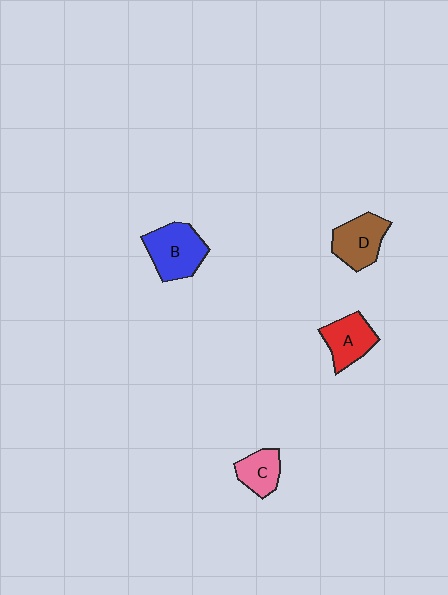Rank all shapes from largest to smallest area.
From largest to smallest: B (blue), D (brown), A (red), C (pink).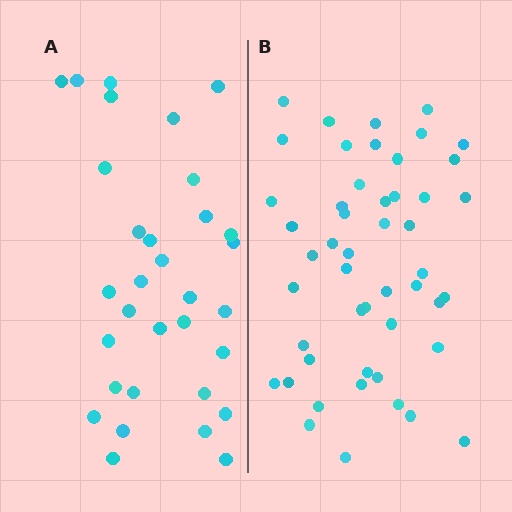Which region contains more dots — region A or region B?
Region B (the right region) has more dots.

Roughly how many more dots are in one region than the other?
Region B has approximately 15 more dots than region A.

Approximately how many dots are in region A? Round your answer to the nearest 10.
About 30 dots. (The exact count is 32, which rounds to 30.)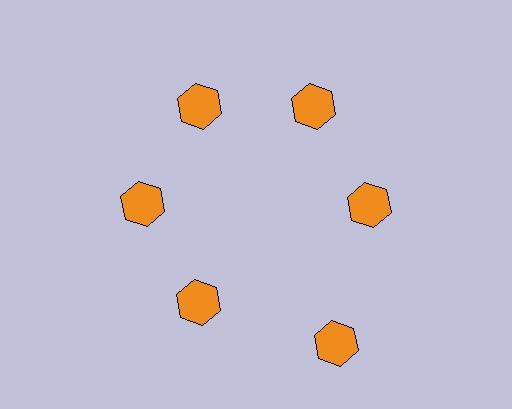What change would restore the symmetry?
The symmetry would be restored by moving it inward, back onto the ring so that all 6 hexagons sit at equal angles and equal distance from the center.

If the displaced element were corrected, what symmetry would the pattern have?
It would have 6-fold rotational symmetry — the pattern would map onto itself every 60 degrees.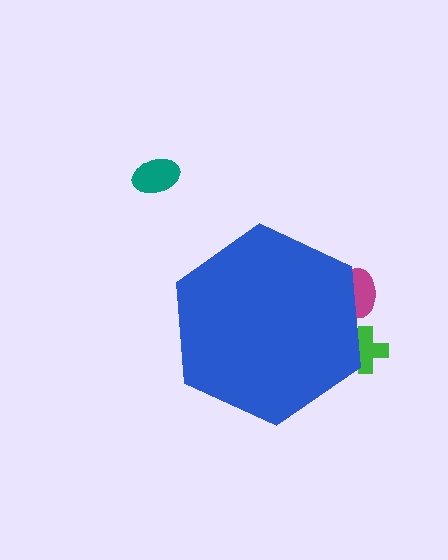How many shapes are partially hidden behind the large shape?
2 shapes are partially hidden.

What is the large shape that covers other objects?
A blue hexagon.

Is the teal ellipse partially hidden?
No, the teal ellipse is fully visible.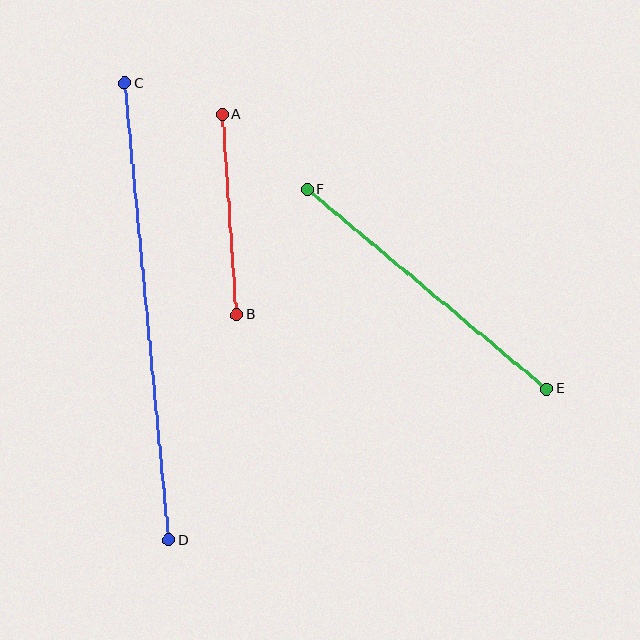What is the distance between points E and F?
The distance is approximately 311 pixels.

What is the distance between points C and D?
The distance is approximately 459 pixels.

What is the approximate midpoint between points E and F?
The midpoint is at approximately (427, 289) pixels.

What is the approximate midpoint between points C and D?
The midpoint is at approximately (147, 312) pixels.